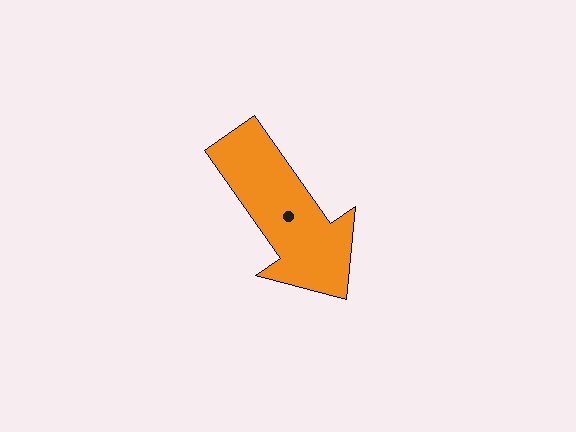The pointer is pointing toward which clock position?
Roughly 5 o'clock.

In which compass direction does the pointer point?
Southeast.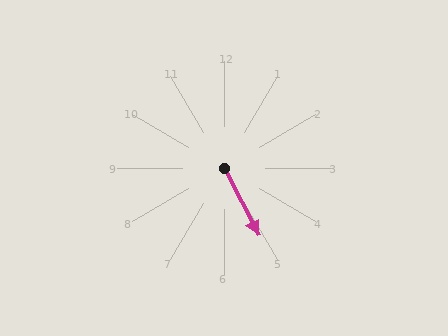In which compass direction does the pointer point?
Southeast.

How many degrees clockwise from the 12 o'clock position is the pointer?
Approximately 153 degrees.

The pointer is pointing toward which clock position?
Roughly 5 o'clock.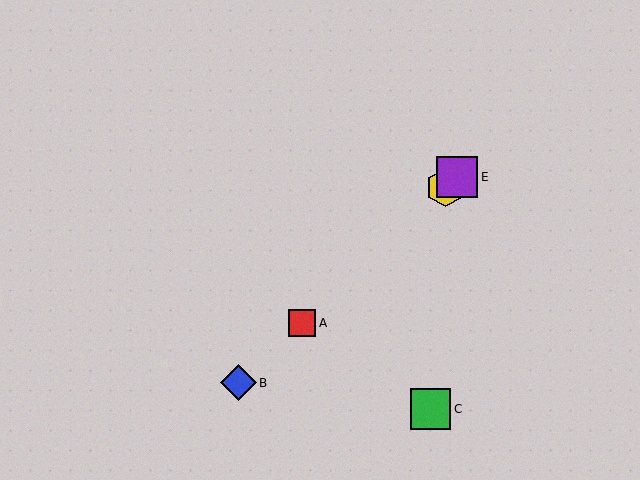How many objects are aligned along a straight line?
4 objects (A, B, D, E) are aligned along a straight line.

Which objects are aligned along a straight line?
Objects A, B, D, E are aligned along a straight line.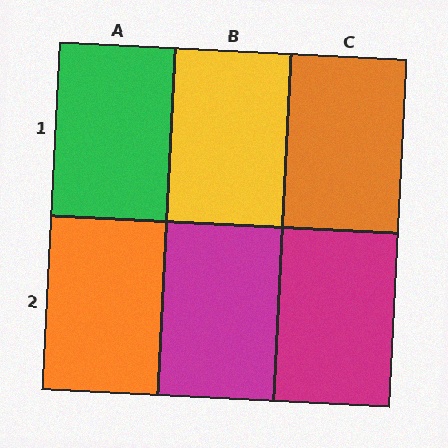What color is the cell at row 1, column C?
Orange.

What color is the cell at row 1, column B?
Yellow.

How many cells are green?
1 cell is green.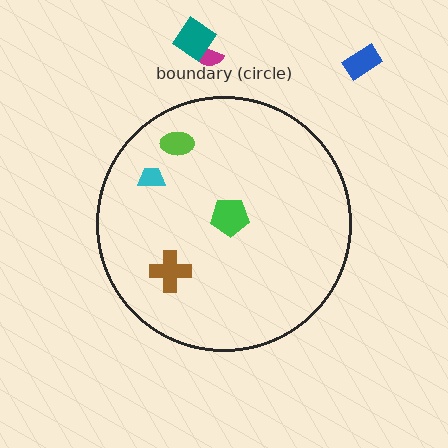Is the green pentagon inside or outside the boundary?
Inside.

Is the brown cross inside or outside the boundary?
Inside.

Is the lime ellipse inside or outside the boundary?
Inside.